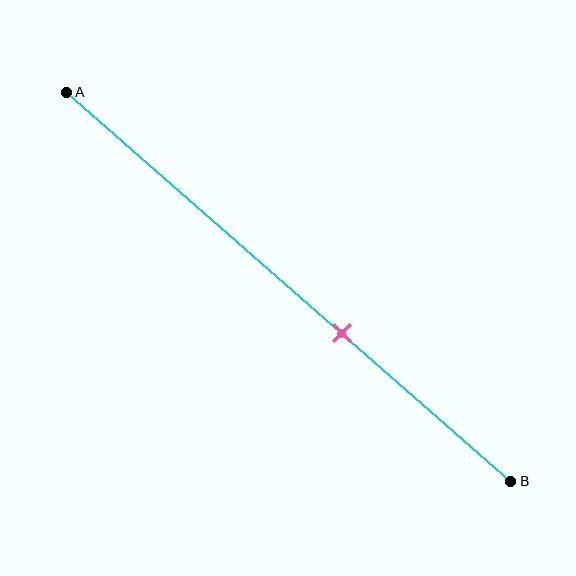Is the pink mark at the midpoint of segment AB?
No, the mark is at about 60% from A, not at the 50% midpoint.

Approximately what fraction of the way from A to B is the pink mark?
The pink mark is approximately 60% of the way from A to B.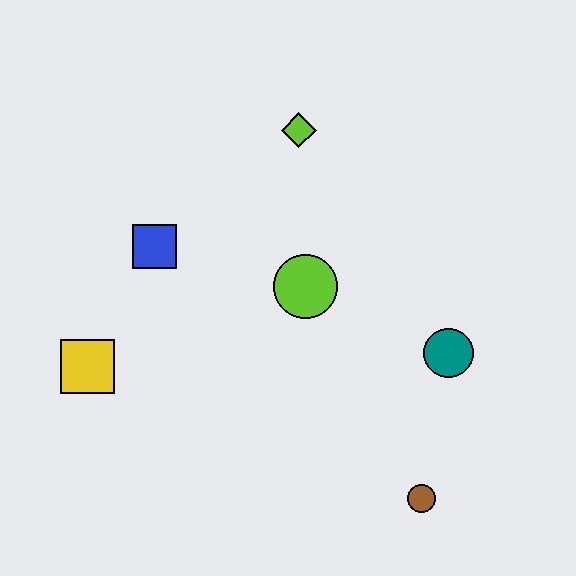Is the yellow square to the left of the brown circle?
Yes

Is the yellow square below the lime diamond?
Yes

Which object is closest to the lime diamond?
The lime circle is closest to the lime diamond.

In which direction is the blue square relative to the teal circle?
The blue square is to the left of the teal circle.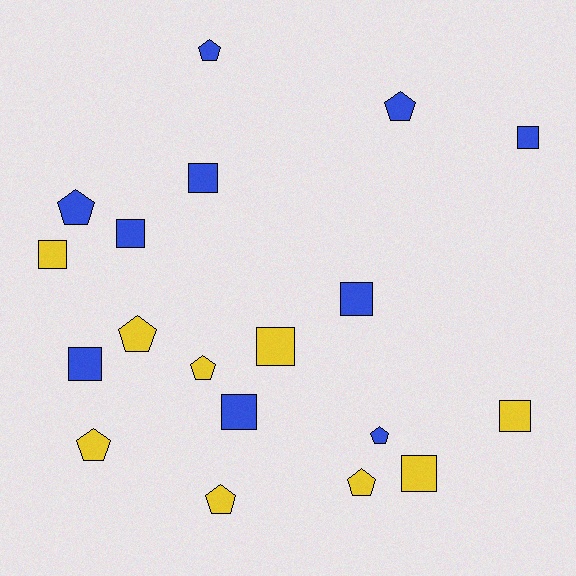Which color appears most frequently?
Blue, with 10 objects.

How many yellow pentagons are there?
There are 5 yellow pentagons.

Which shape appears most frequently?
Square, with 10 objects.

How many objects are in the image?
There are 19 objects.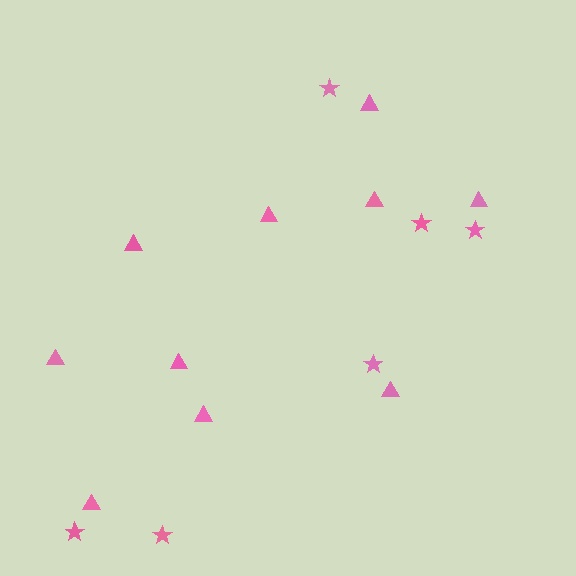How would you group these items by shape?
There are 2 groups: one group of triangles (10) and one group of stars (6).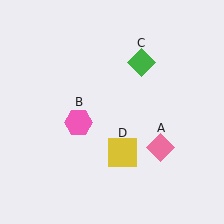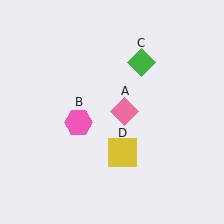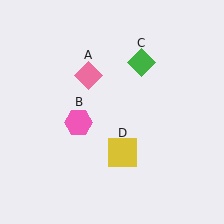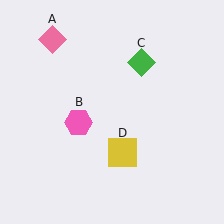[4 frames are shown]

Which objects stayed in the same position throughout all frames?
Pink hexagon (object B) and green diamond (object C) and yellow square (object D) remained stationary.